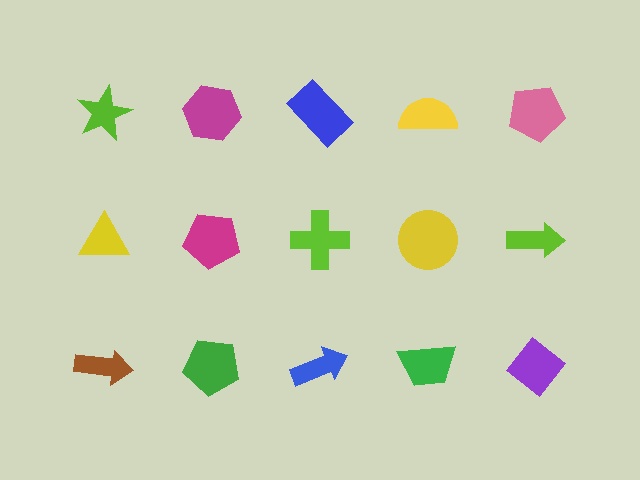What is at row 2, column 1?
A yellow triangle.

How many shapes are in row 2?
5 shapes.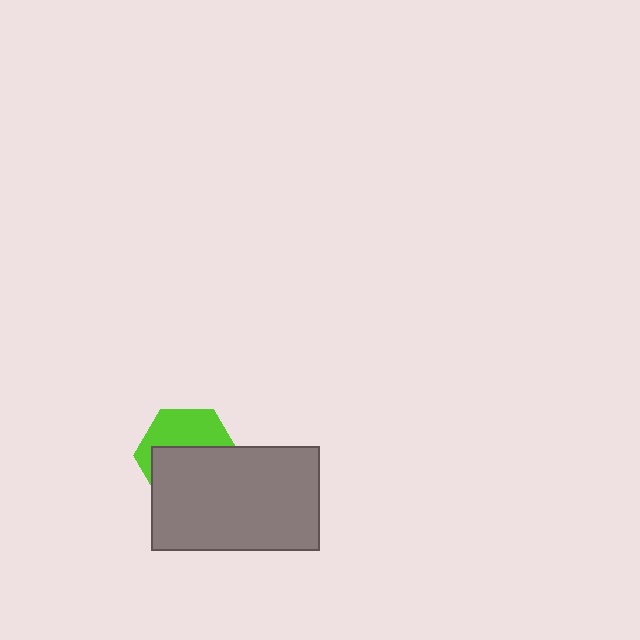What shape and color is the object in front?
The object in front is a gray rectangle.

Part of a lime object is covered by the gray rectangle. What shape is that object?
It is a hexagon.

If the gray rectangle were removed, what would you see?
You would see the complete lime hexagon.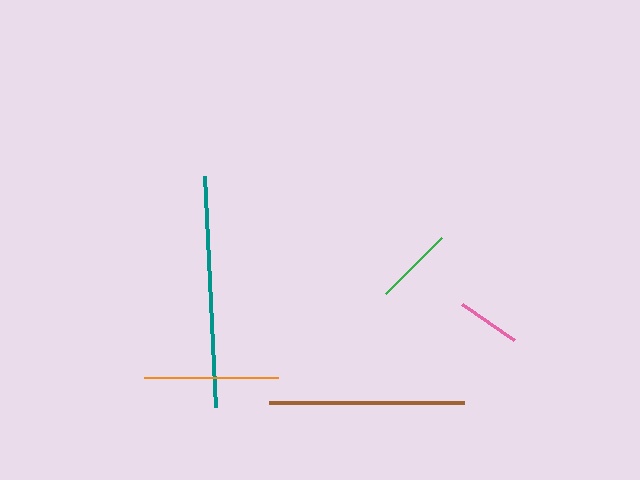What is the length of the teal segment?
The teal segment is approximately 231 pixels long.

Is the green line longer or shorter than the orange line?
The orange line is longer than the green line.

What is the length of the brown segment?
The brown segment is approximately 195 pixels long.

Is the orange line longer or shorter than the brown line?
The brown line is longer than the orange line.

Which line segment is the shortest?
The pink line is the shortest at approximately 63 pixels.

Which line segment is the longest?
The teal line is the longest at approximately 231 pixels.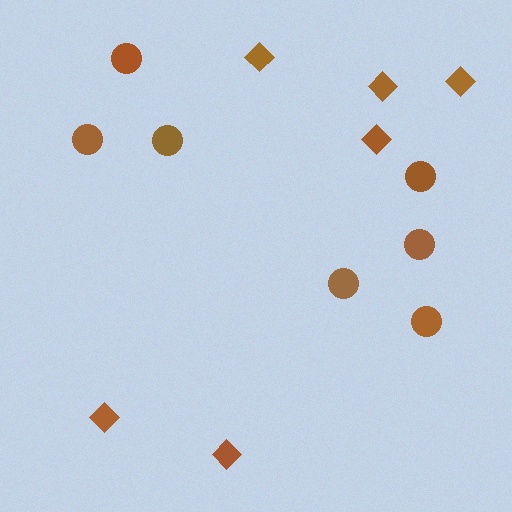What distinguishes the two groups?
There are 2 groups: one group of diamonds (6) and one group of circles (7).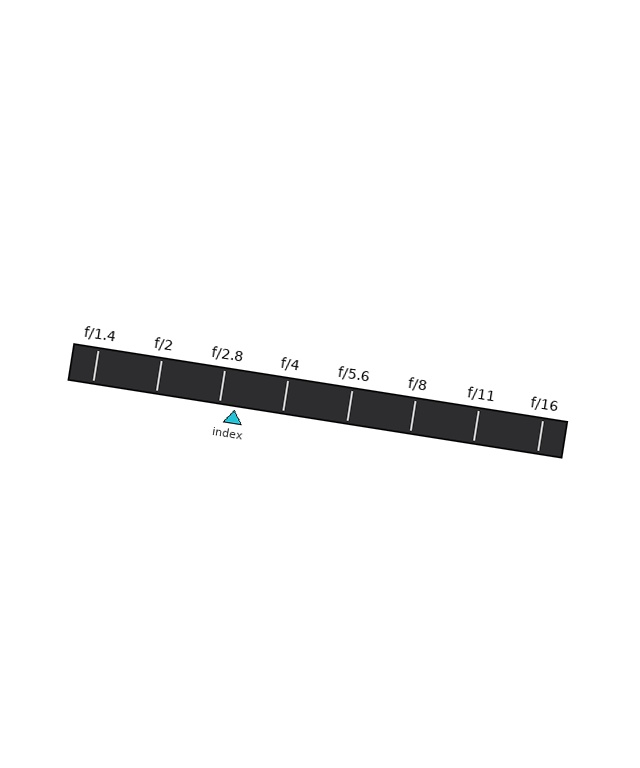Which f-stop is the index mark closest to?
The index mark is closest to f/2.8.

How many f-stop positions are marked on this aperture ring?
There are 8 f-stop positions marked.